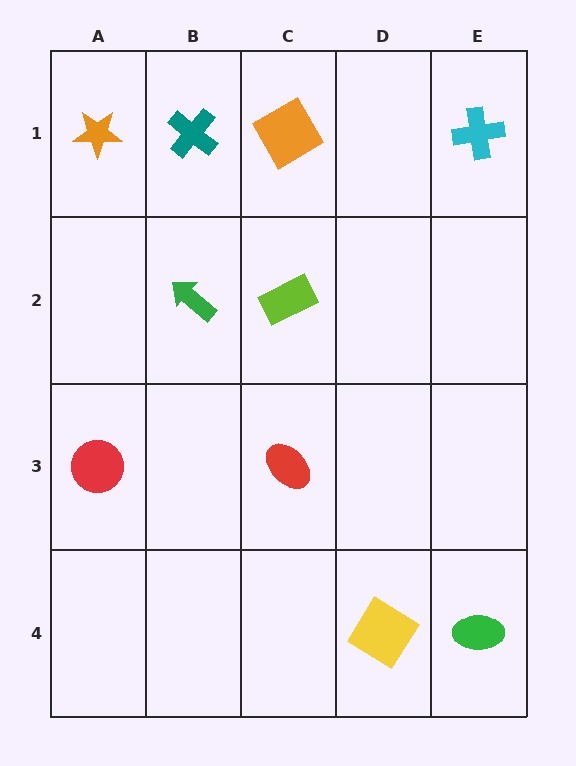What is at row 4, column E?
A green ellipse.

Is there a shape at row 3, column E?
No, that cell is empty.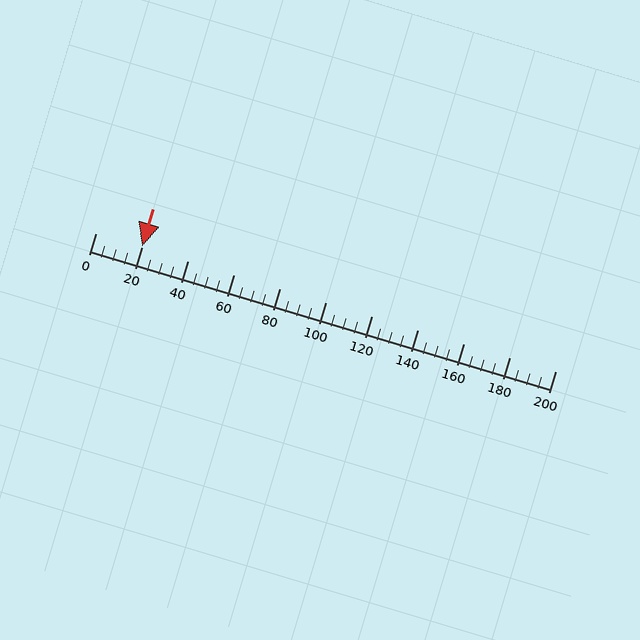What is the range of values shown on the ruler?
The ruler shows values from 0 to 200.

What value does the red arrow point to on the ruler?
The red arrow points to approximately 20.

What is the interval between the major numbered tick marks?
The major tick marks are spaced 20 units apart.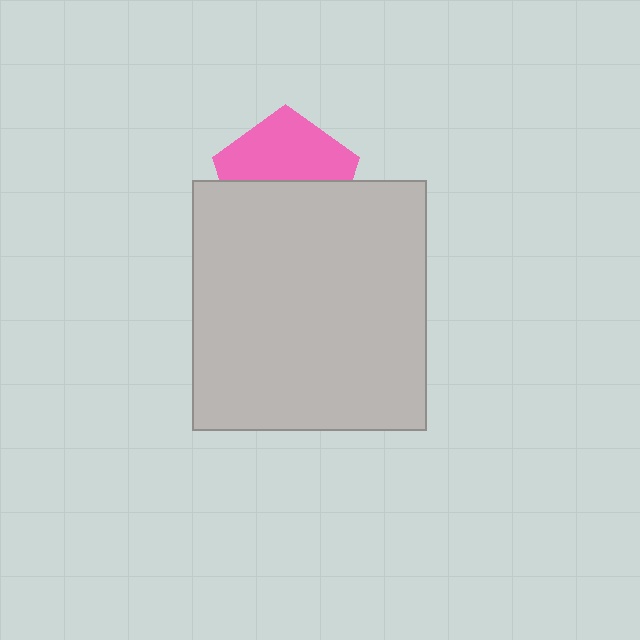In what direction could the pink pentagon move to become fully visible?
The pink pentagon could move up. That would shift it out from behind the light gray rectangle entirely.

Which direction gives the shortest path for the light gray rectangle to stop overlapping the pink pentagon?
Moving down gives the shortest separation.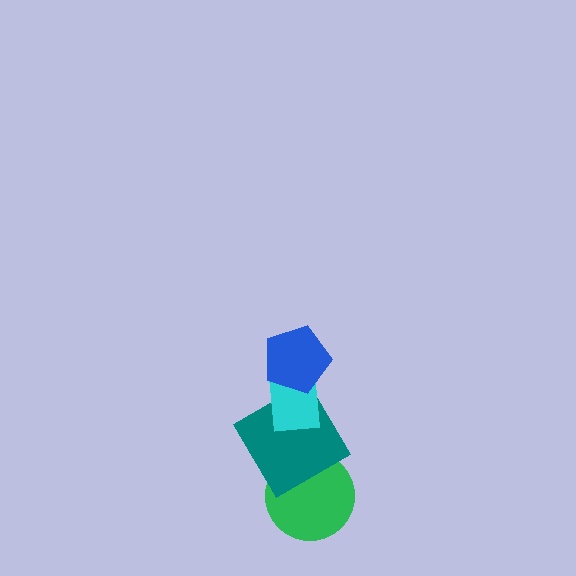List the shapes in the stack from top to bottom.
From top to bottom: the blue pentagon, the cyan rectangle, the teal diamond, the green circle.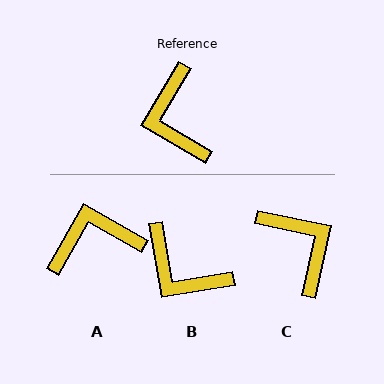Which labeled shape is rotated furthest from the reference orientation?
C, about 161 degrees away.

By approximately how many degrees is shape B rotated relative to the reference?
Approximately 40 degrees counter-clockwise.